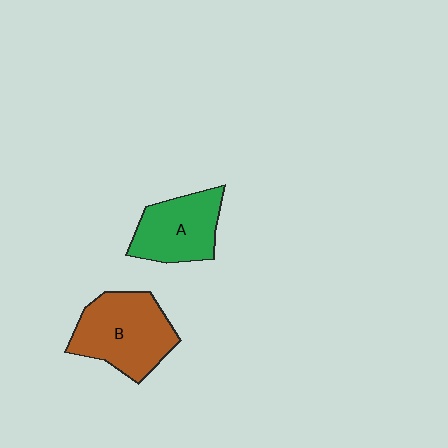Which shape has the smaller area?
Shape A (green).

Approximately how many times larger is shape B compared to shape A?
Approximately 1.3 times.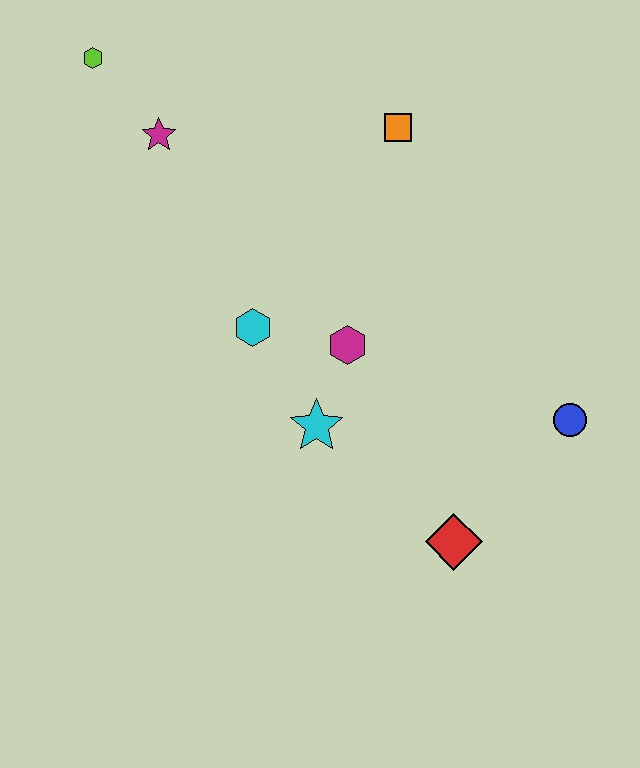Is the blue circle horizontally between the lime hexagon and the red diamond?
No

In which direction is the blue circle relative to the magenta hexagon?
The blue circle is to the right of the magenta hexagon.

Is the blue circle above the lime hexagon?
No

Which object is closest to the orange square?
The magenta hexagon is closest to the orange square.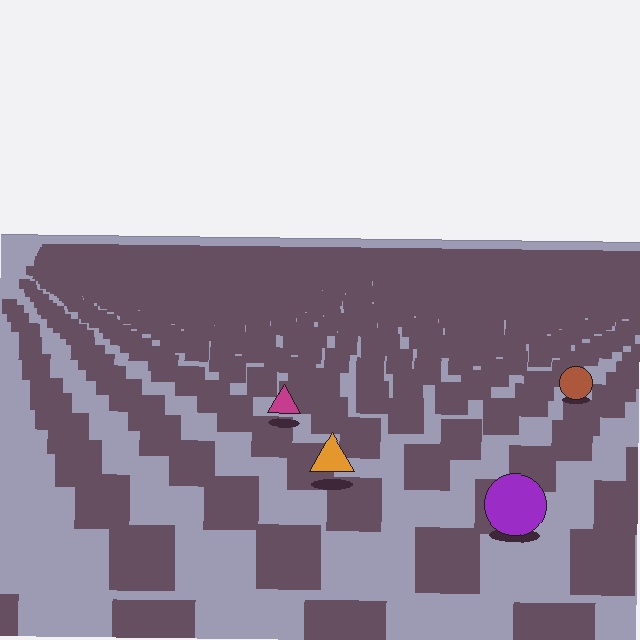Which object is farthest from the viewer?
The brown circle is farthest from the viewer. It appears smaller and the ground texture around it is denser.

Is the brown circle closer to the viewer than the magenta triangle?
No. The magenta triangle is closer — you can tell from the texture gradient: the ground texture is coarser near it.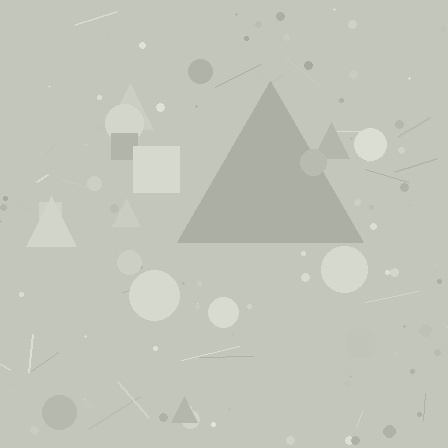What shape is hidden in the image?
A triangle is hidden in the image.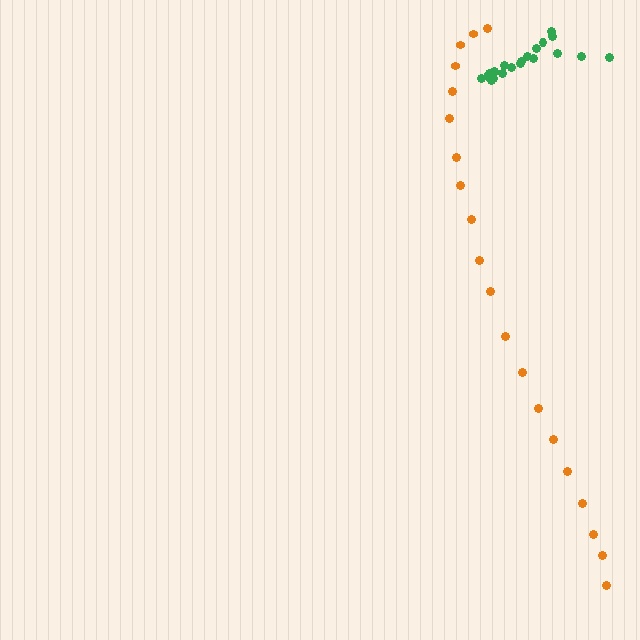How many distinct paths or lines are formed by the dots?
There are 2 distinct paths.